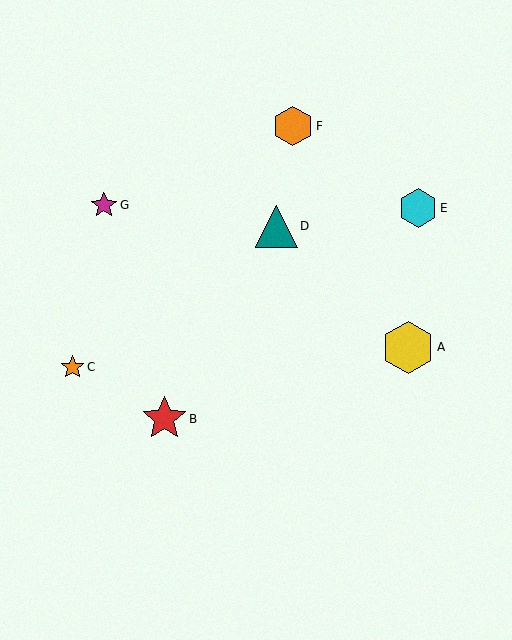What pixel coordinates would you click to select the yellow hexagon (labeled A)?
Click at (408, 347) to select the yellow hexagon A.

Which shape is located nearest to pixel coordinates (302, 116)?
The orange hexagon (labeled F) at (293, 126) is nearest to that location.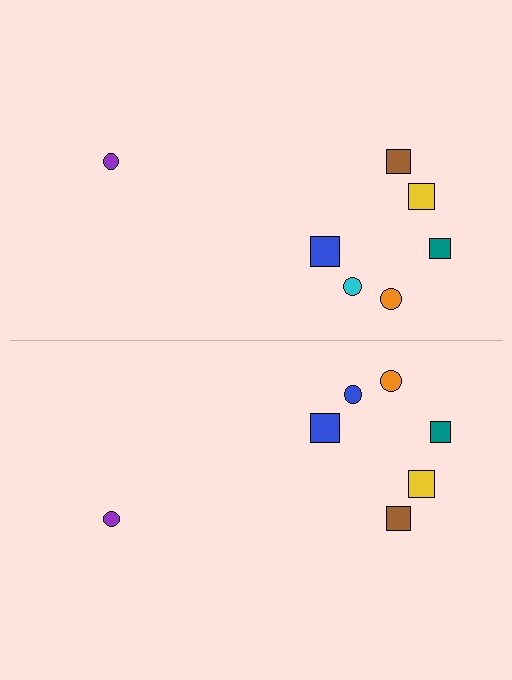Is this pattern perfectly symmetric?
No, the pattern is not perfectly symmetric. The blue circle on the bottom side breaks the symmetry — its mirror counterpart is cyan.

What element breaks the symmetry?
The blue circle on the bottom side breaks the symmetry — its mirror counterpart is cyan.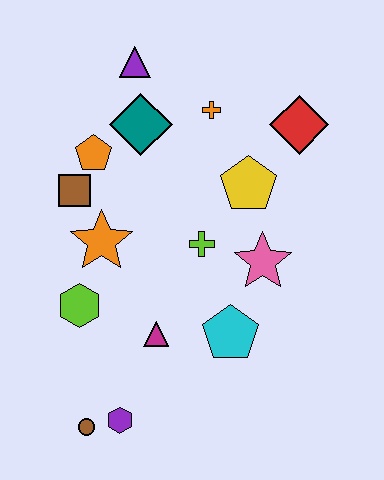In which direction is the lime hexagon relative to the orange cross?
The lime hexagon is below the orange cross.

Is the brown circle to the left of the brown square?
No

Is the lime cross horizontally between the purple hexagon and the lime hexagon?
No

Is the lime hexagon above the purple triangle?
No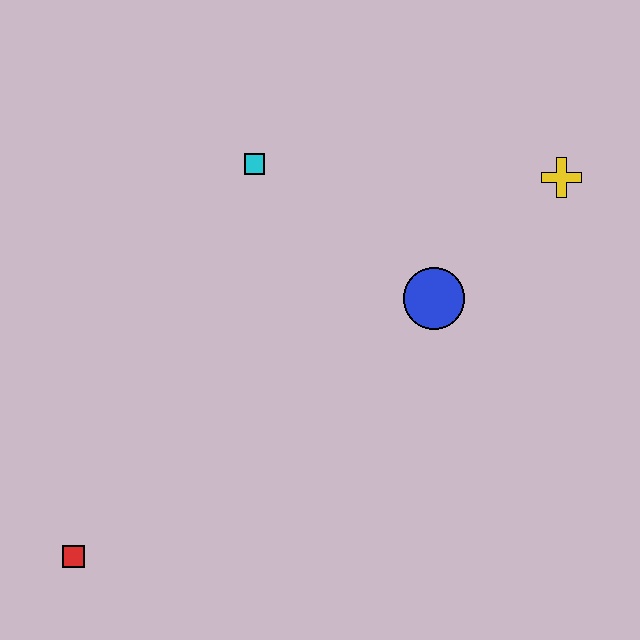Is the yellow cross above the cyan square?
No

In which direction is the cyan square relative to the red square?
The cyan square is above the red square.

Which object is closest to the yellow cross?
The blue circle is closest to the yellow cross.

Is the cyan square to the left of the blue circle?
Yes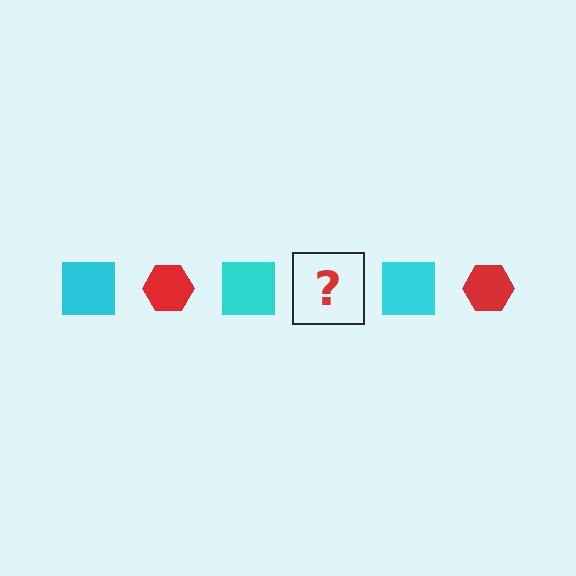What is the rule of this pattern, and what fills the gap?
The rule is that the pattern alternates between cyan square and red hexagon. The gap should be filled with a red hexagon.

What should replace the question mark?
The question mark should be replaced with a red hexagon.